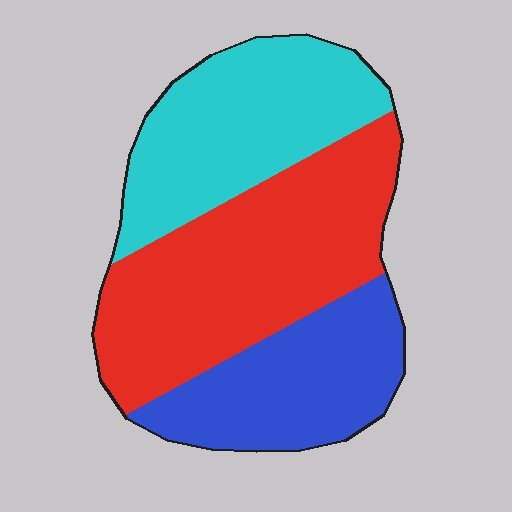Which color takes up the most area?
Red, at roughly 45%.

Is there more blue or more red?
Red.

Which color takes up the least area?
Blue, at roughly 25%.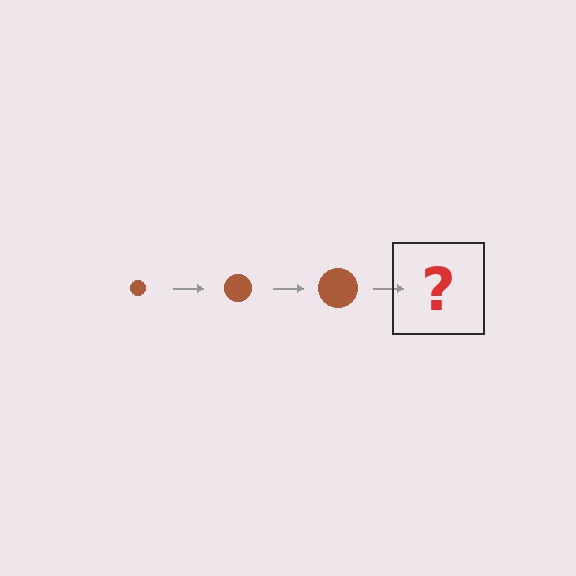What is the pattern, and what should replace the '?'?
The pattern is that the circle gets progressively larger each step. The '?' should be a brown circle, larger than the previous one.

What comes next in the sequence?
The next element should be a brown circle, larger than the previous one.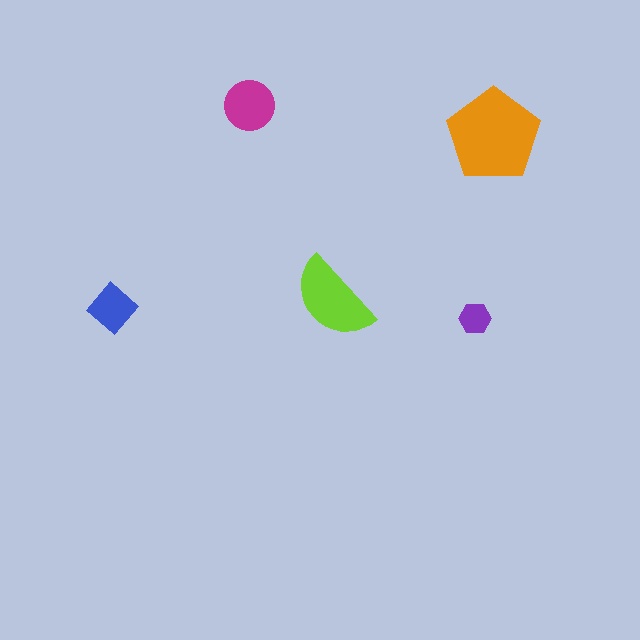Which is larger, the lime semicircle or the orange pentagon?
The orange pentagon.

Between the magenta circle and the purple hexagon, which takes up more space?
The magenta circle.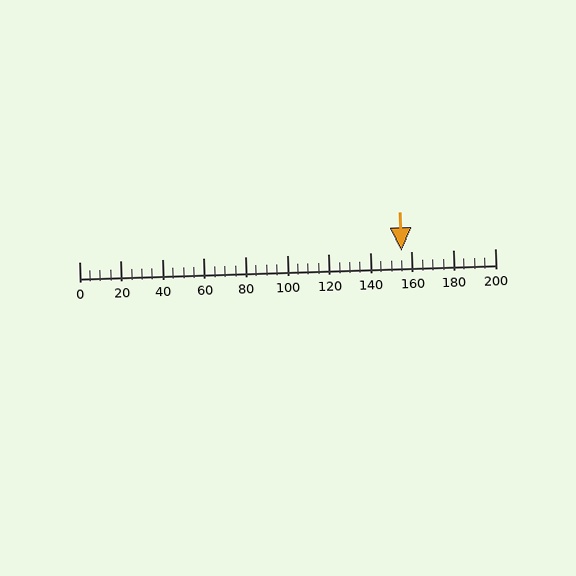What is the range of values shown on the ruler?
The ruler shows values from 0 to 200.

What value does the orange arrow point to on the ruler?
The orange arrow points to approximately 155.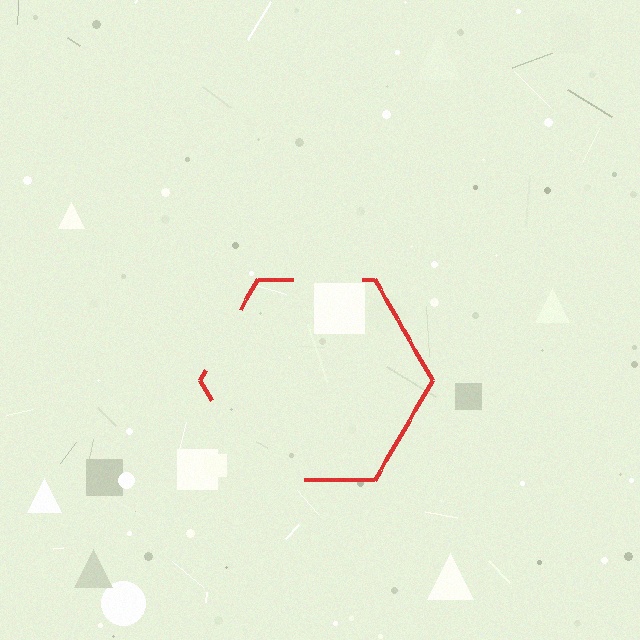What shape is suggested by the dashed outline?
The dashed outline suggests a hexagon.